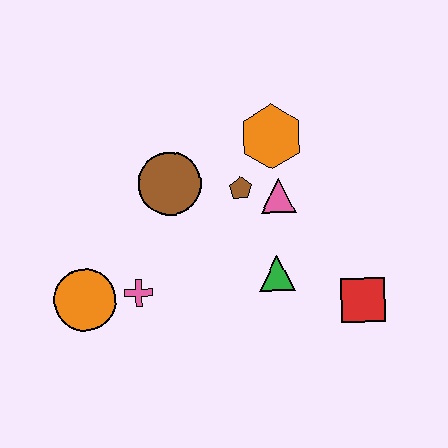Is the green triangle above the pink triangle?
No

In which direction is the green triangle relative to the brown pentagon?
The green triangle is below the brown pentagon.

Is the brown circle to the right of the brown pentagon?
No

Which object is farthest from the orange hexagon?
The orange circle is farthest from the orange hexagon.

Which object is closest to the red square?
The green triangle is closest to the red square.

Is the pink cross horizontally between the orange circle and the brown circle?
Yes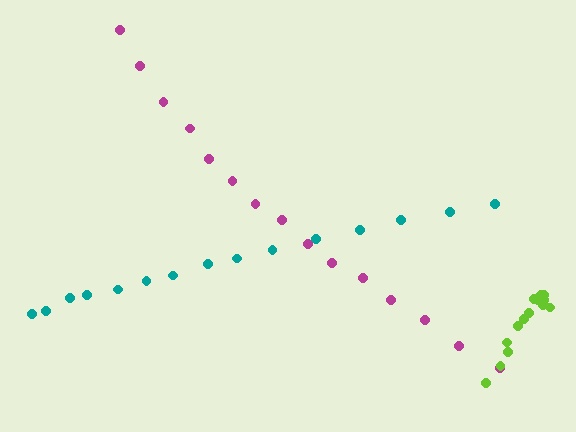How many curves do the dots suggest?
There are 3 distinct paths.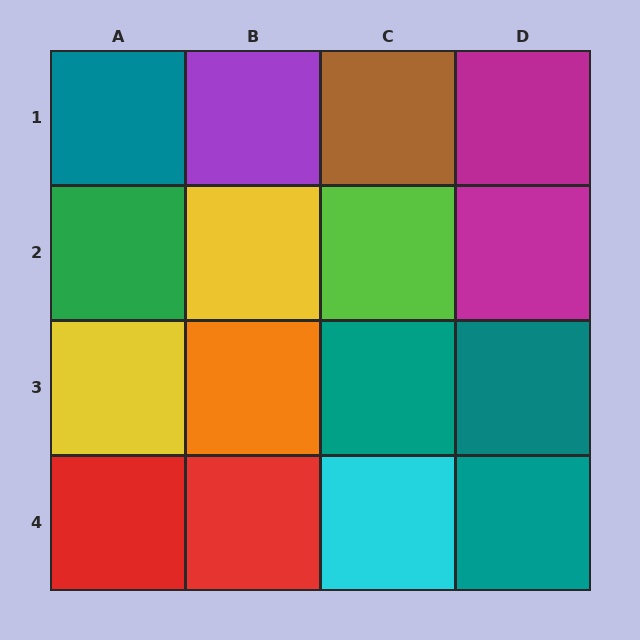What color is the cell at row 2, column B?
Yellow.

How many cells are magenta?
2 cells are magenta.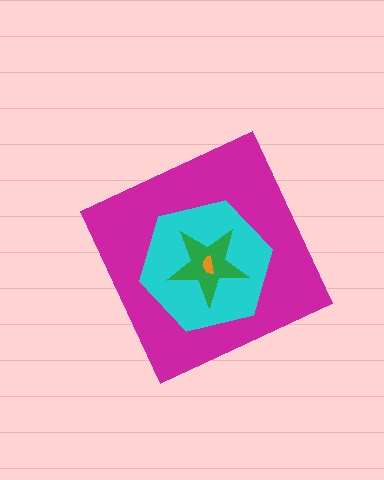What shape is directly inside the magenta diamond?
The cyan hexagon.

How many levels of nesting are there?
4.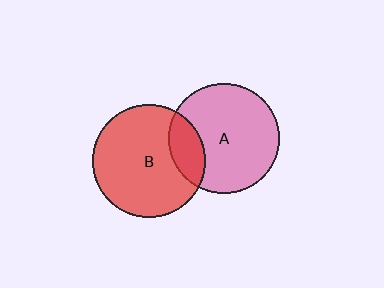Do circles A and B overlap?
Yes.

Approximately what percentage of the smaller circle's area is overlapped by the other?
Approximately 20%.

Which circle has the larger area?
Circle B (red).